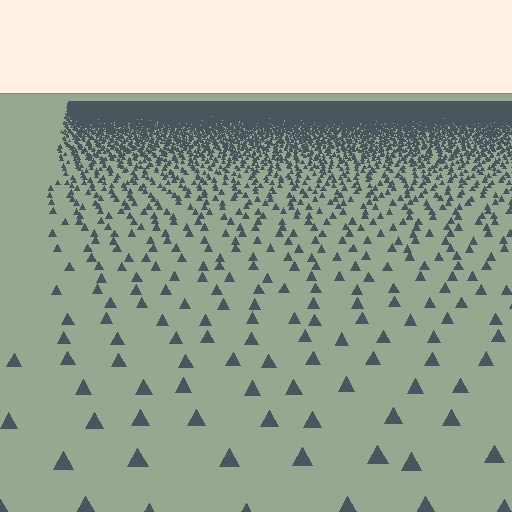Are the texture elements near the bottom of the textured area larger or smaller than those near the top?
Larger. Near the bottom, elements are closer to the viewer and appear at a bigger on-screen size.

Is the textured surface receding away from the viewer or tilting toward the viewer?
The surface is receding away from the viewer. Texture elements get smaller and denser toward the top.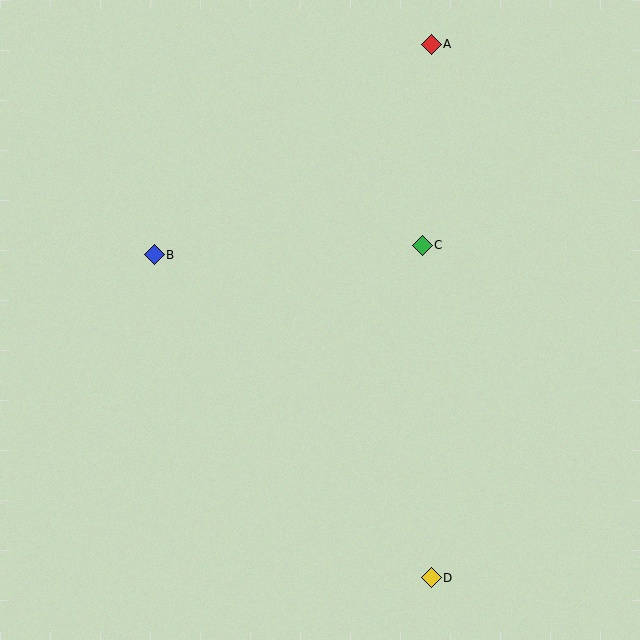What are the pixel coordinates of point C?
Point C is at (422, 245).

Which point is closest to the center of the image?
Point C at (422, 245) is closest to the center.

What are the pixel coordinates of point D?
Point D is at (431, 578).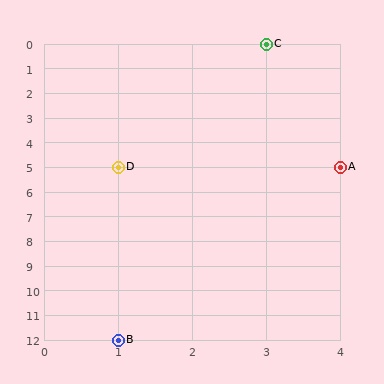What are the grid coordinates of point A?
Point A is at grid coordinates (4, 5).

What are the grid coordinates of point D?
Point D is at grid coordinates (1, 5).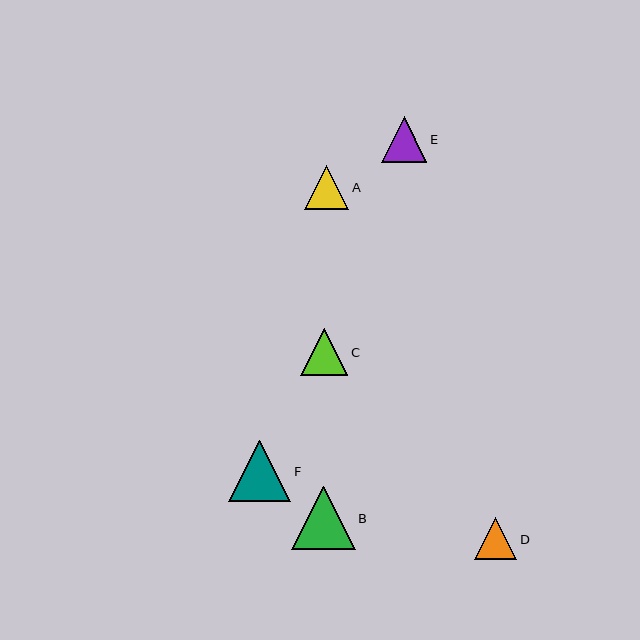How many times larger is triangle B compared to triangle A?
Triangle B is approximately 1.4 times the size of triangle A.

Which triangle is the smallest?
Triangle D is the smallest with a size of approximately 42 pixels.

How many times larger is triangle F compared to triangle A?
Triangle F is approximately 1.4 times the size of triangle A.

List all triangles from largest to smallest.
From largest to smallest: B, F, C, E, A, D.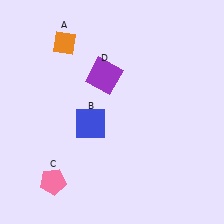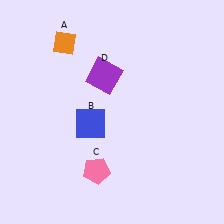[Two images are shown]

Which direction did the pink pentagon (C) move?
The pink pentagon (C) moved right.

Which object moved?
The pink pentagon (C) moved right.